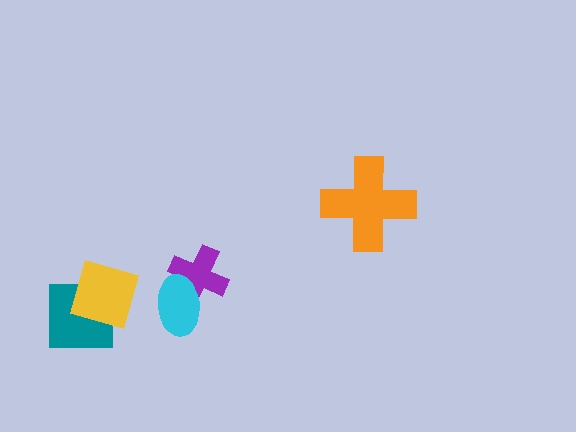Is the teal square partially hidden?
Yes, it is partially covered by another shape.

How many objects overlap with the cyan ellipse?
1 object overlaps with the cyan ellipse.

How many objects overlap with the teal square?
1 object overlaps with the teal square.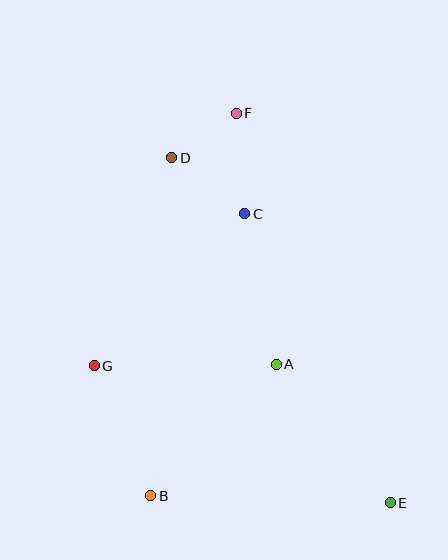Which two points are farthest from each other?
Points E and F are farthest from each other.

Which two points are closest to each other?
Points D and F are closest to each other.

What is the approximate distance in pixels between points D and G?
The distance between D and G is approximately 222 pixels.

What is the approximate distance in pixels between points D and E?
The distance between D and E is approximately 408 pixels.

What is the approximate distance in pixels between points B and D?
The distance between B and D is approximately 339 pixels.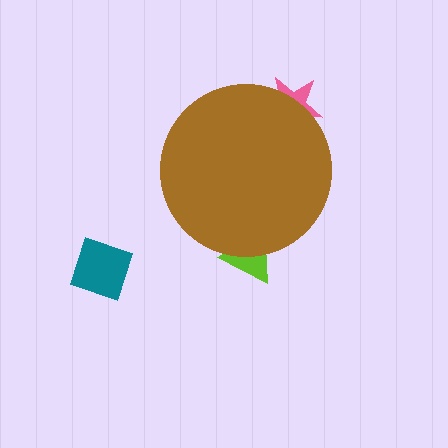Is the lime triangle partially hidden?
Yes, the lime triangle is partially hidden behind the brown circle.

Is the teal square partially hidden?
No, the teal square is fully visible.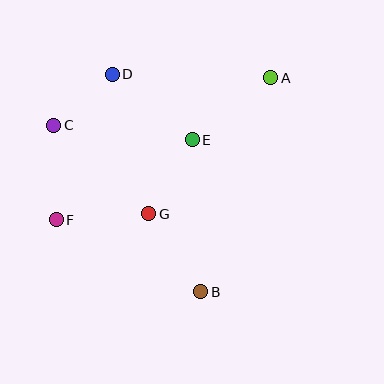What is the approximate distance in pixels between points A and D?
The distance between A and D is approximately 159 pixels.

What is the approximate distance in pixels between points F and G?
The distance between F and G is approximately 93 pixels.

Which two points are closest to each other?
Points C and D are closest to each other.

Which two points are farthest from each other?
Points A and F are farthest from each other.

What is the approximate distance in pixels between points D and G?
The distance between D and G is approximately 144 pixels.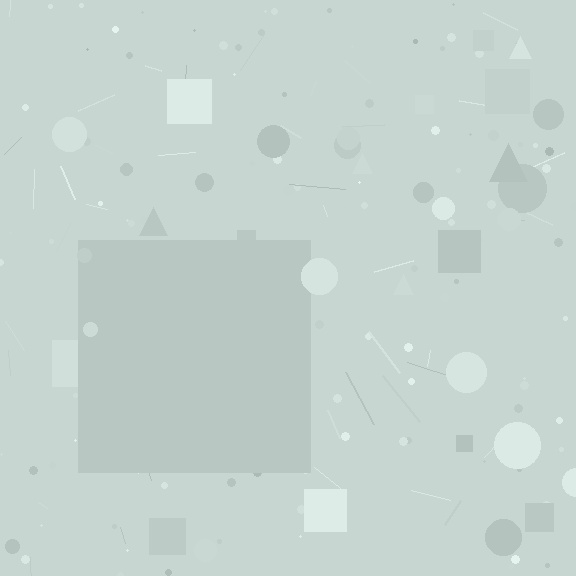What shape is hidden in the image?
A square is hidden in the image.